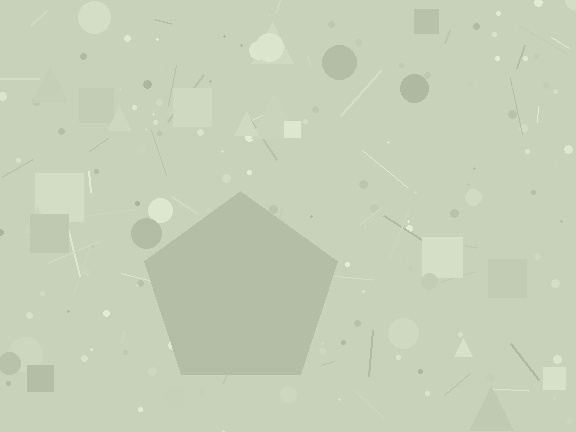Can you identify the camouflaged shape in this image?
The camouflaged shape is a pentagon.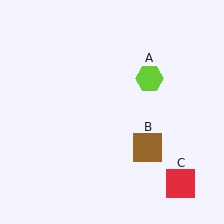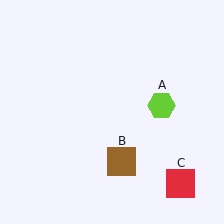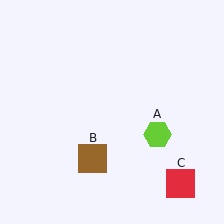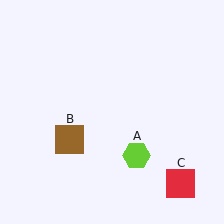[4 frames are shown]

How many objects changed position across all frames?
2 objects changed position: lime hexagon (object A), brown square (object B).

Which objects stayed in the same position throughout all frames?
Red square (object C) remained stationary.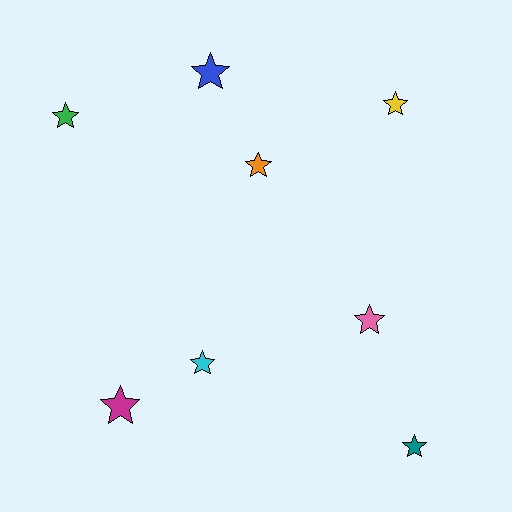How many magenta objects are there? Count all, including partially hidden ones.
There is 1 magenta object.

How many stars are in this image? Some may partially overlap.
There are 8 stars.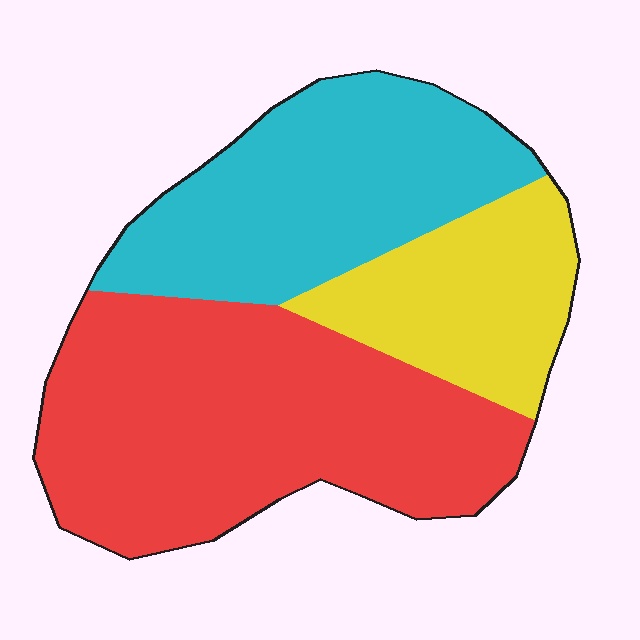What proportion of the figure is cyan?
Cyan takes up about one third (1/3) of the figure.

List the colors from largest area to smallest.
From largest to smallest: red, cyan, yellow.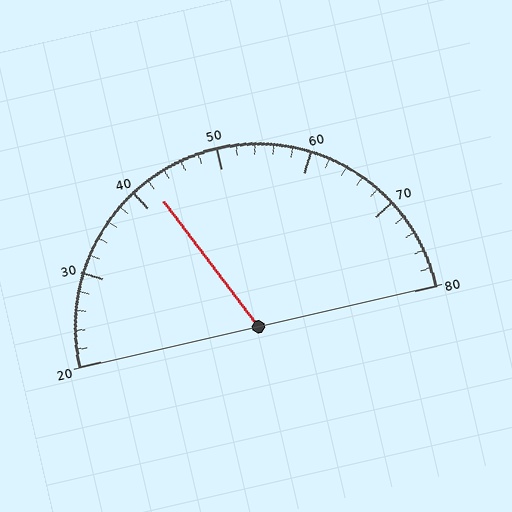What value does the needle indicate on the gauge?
The needle indicates approximately 42.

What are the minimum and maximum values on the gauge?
The gauge ranges from 20 to 80.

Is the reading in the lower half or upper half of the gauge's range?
The reading is in the lower half of the range (20 to 80).